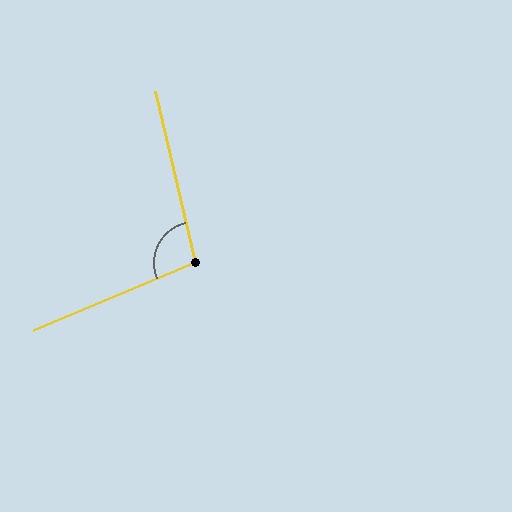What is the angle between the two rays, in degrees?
Approximately 100 degrees.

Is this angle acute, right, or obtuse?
It is obtuse.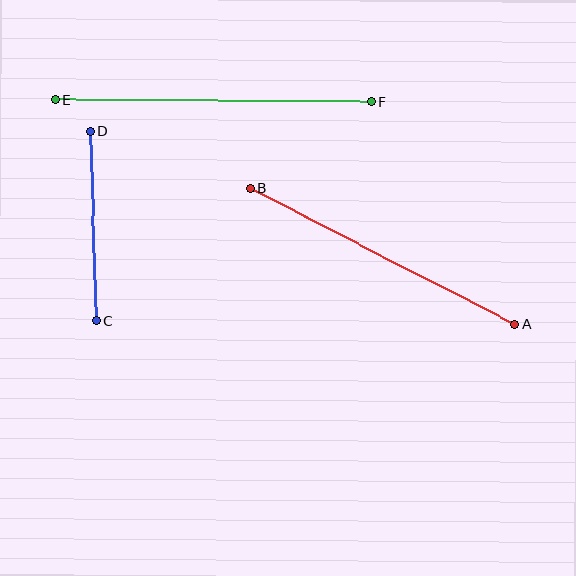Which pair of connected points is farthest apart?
Points E and F are farthest apart.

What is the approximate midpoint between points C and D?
The midpoint is at approximately (93, 226) pixels.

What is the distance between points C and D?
The distance is approximately 189 pixels.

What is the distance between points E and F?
The distance is approximately 316 pixels.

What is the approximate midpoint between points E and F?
The midpoint is at approximately (214, 101) pixels.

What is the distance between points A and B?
The distance is approximately 297 pixels.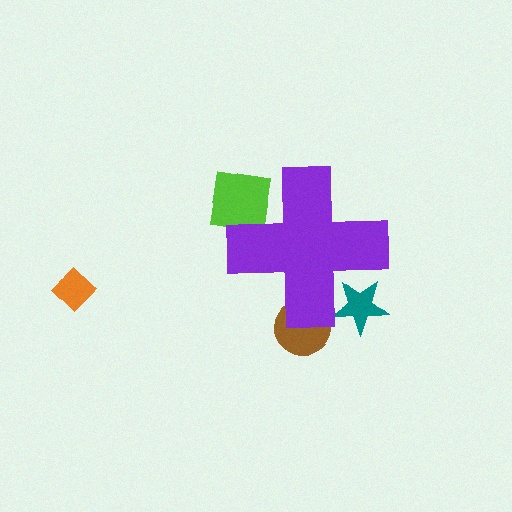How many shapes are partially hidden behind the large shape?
3 shapes are partially hidden.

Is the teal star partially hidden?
Yes, the teal star is partially hidden behind the purple cross.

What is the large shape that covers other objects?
A purple cross.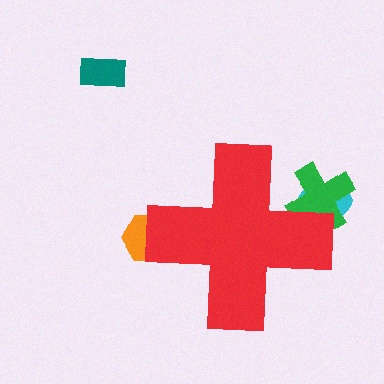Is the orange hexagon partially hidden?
Yes, the orange hexagon is partially hidden behind the red cross.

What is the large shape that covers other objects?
A red cross.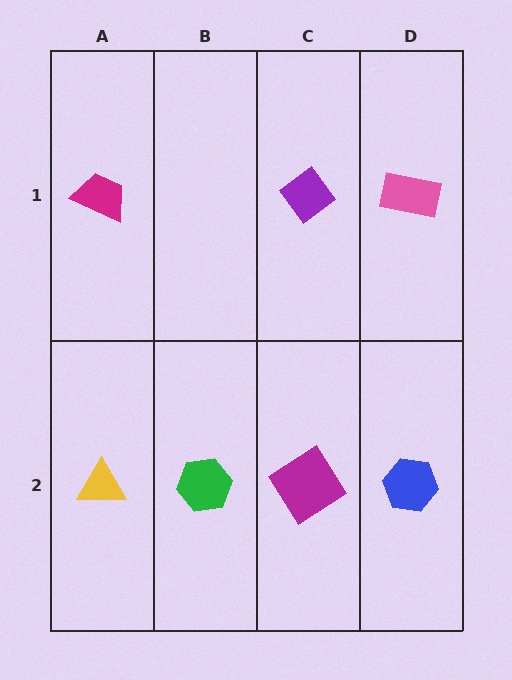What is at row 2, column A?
A yellow triangle.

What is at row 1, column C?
A purple diamond.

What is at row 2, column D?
A blue hexagon.